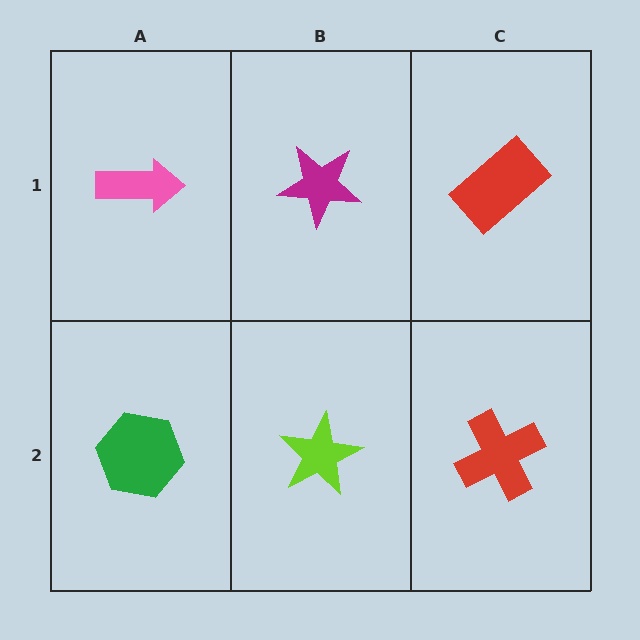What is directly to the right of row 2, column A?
A lime star.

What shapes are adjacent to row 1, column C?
A red cross (row 2, column C), a magenta star (row 1, column B).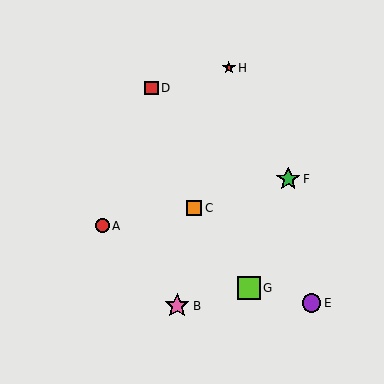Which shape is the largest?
The pink star (labeled B) is the largest.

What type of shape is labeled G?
Shape G is a lime square.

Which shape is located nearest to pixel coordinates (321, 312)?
The purple circle (labeled E) at (312, 303) is nearest to that location.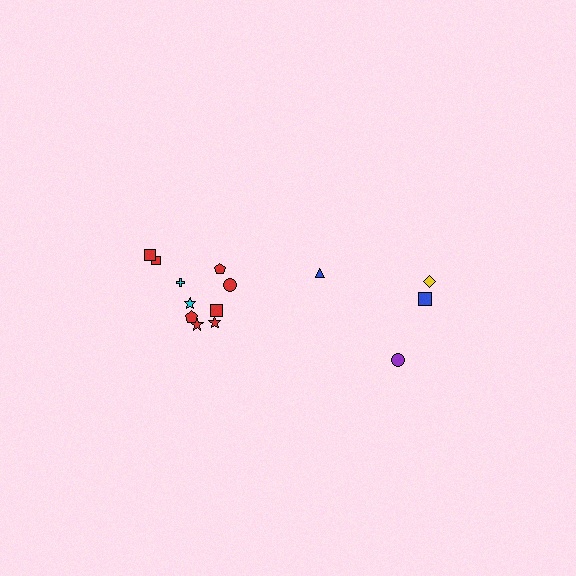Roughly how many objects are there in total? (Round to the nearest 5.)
Roughly 15 objects in total.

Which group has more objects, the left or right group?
The left group.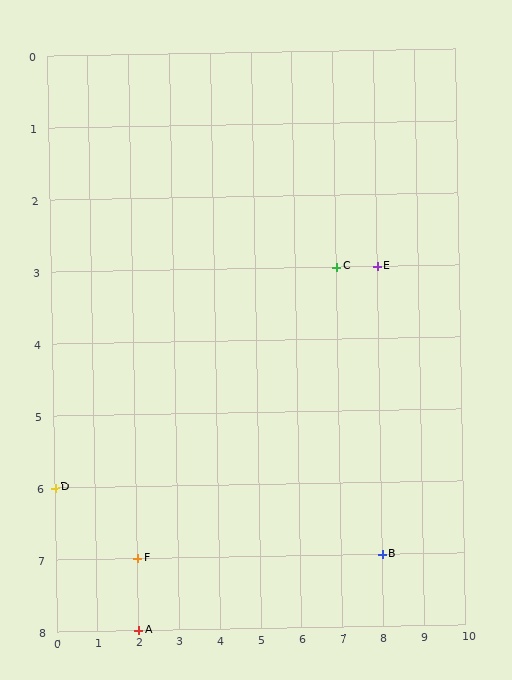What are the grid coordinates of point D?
Point D is at grid coordinates (0, 6).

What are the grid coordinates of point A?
Point A is at grid coordinates (2, 8).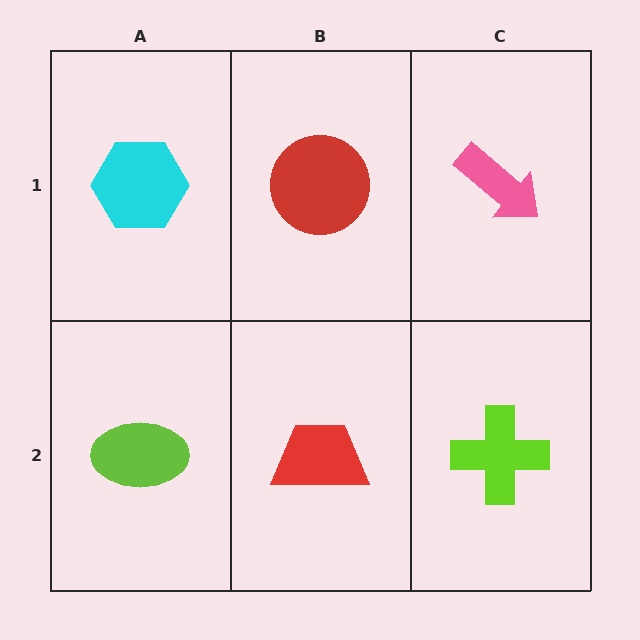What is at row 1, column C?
A pink arrow.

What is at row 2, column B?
A red trapezoid.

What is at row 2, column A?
A lime ellipse.